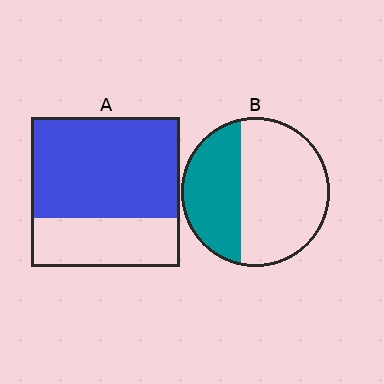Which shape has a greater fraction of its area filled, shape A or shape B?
Shape A.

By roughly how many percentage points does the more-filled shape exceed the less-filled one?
By roughly 30 percentage points (A over B).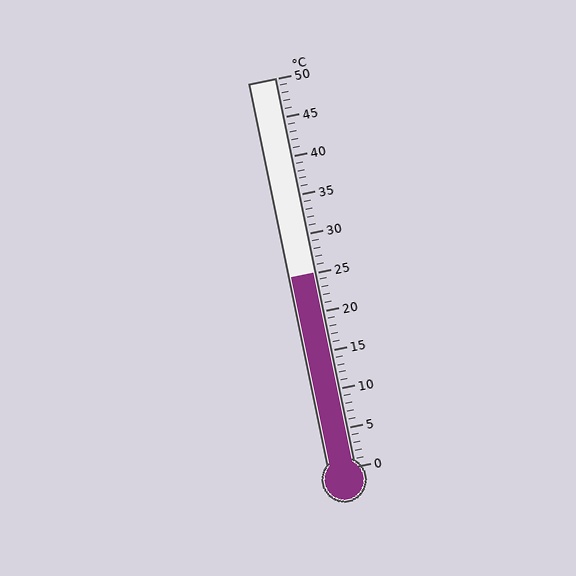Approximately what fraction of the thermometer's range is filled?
The thermometer is filled to approximately 50% of its range.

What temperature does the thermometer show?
The thermometer shows approximately 25°C.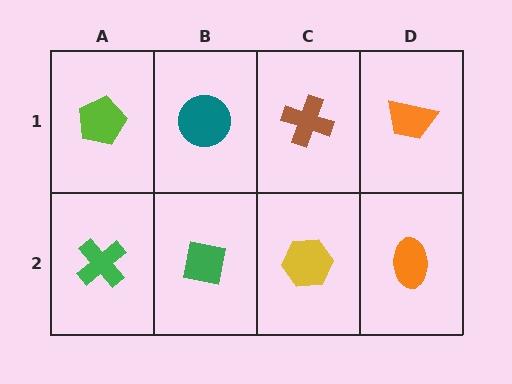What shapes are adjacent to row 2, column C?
A brown cross (row 1, column C), a green square (row 2, column B), an orange ellipse (row 2, column D).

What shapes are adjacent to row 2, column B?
A teal circle (row 1, column B), a green cross (row 2, column A), a yellow hexagon (row 2, column C).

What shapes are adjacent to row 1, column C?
A yellow hexagon (row 2, column C), a teal circle (row 1, column B), an orange trapezoid (row 1, column D).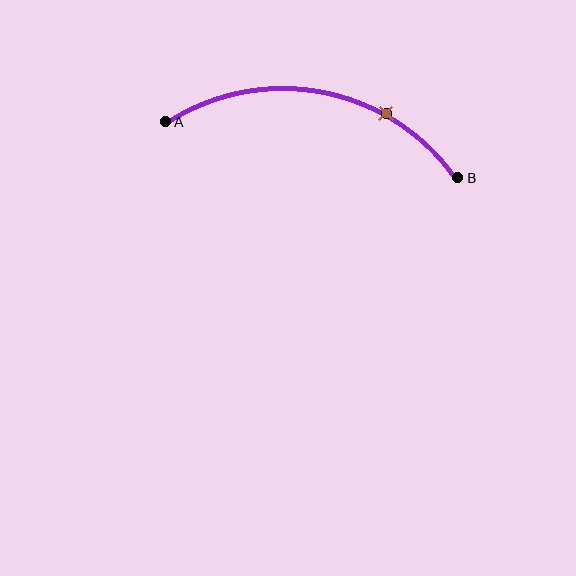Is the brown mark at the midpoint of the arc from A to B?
No. The brown mark lies on the arc but is closer to endpoint B. The arc midpoint would be at the point on the curve equidistant along the arc from both A and B.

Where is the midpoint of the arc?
The arc midpoint is the point on the curve farthest from the straight line joining A and B. It sits above that line.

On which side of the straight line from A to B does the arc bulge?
The arc bulges above the straight line connecting A and B.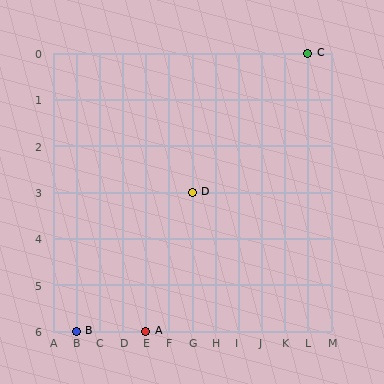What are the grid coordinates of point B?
Point B is at grid coordinates (B, 6).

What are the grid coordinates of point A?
Point A is at grid coordinates (E, 6).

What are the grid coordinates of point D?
Point D is at grid coordinates (G, 3).